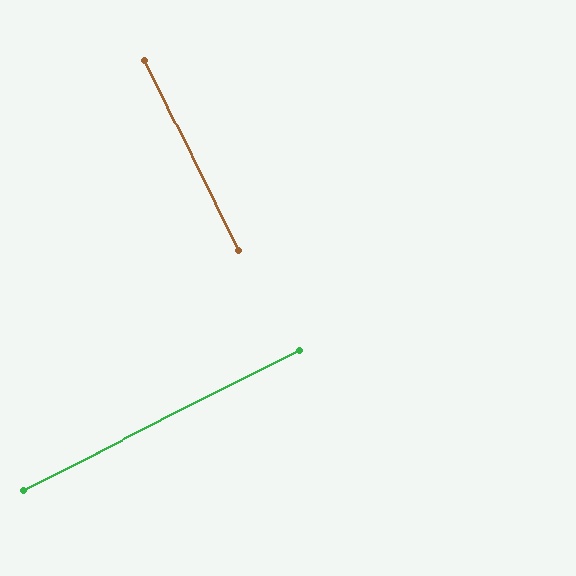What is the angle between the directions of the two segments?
Approximately 90 degrees.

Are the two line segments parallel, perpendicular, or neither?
Perpendicular — they meet at approximately 90°.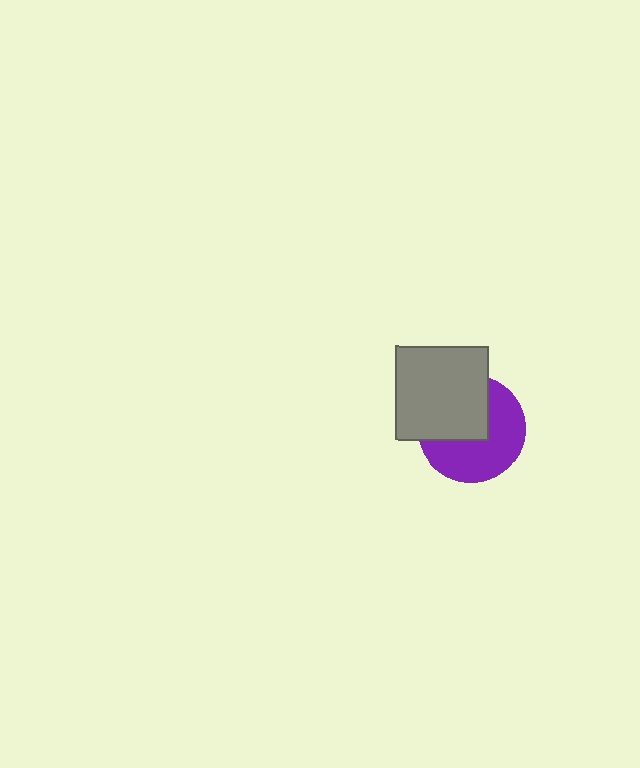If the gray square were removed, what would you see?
You would see the complete purple circle.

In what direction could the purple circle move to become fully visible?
The purple circle could move toward the lower-right. That would shift it out from behind the gray square entirely.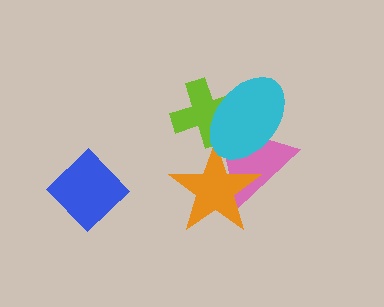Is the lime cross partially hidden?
Yes, it is partially covered by another shape.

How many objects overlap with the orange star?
2 objects overlap with the orange star.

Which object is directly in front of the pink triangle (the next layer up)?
The orange star is directly in front of the pink triangle.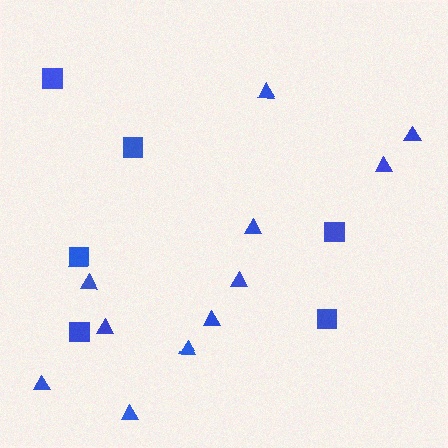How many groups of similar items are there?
There are 2 groups: one group of triangles (11) and one group of squares (6).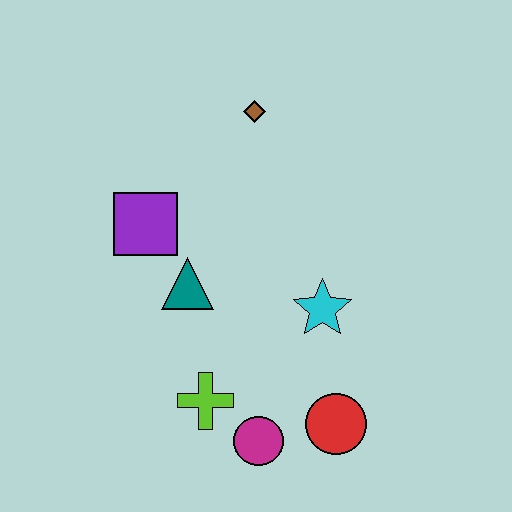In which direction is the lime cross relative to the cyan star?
The lime cross is to the left of the cyan star.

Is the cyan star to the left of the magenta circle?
No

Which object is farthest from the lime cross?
The brown diamond is farthest from the lime cross.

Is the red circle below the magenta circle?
No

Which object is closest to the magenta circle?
The lime cross is closest to the magenta circle.